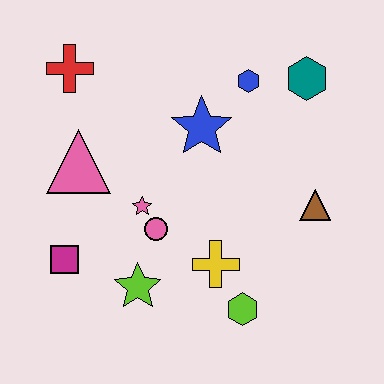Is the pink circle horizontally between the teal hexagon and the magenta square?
Yes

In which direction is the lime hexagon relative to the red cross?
The lime hexagon is below the red cross.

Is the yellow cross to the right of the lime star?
Yes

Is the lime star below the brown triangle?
Yes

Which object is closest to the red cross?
The pink triangle is closest to the red cross.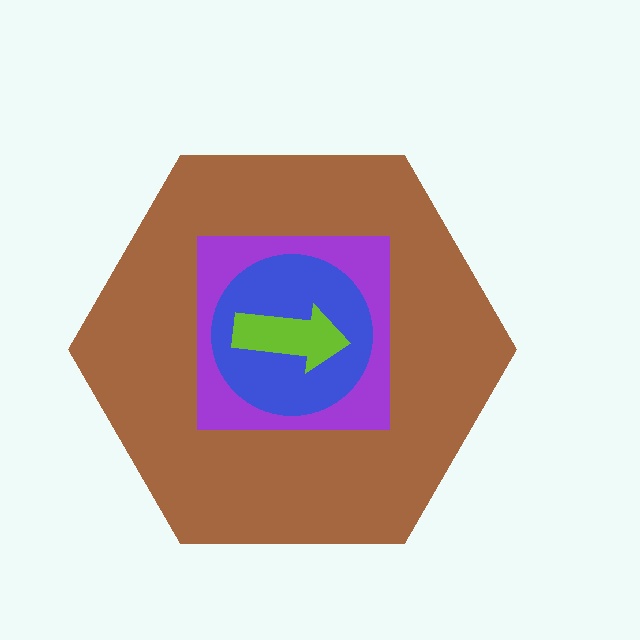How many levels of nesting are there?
4.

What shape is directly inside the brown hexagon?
The purple square.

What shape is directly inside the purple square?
The blue circle.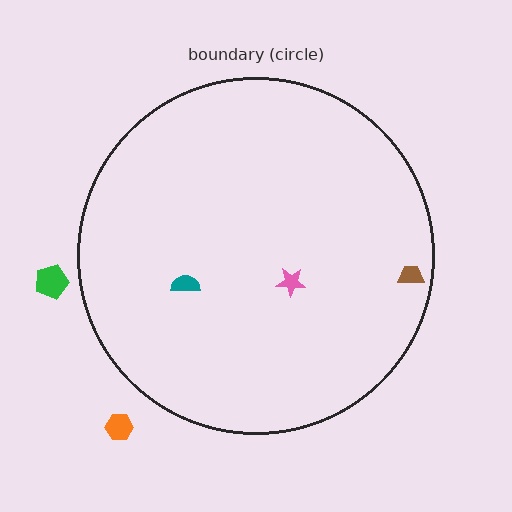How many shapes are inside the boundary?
3 inside, 2 outside.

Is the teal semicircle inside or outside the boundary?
Inside.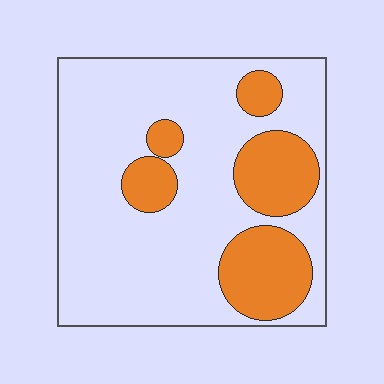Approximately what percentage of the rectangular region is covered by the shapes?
Approximately 25%.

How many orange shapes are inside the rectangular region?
5.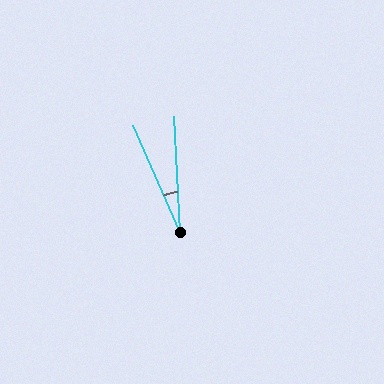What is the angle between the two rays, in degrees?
Approximately 21 degrees.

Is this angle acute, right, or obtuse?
It is acute.